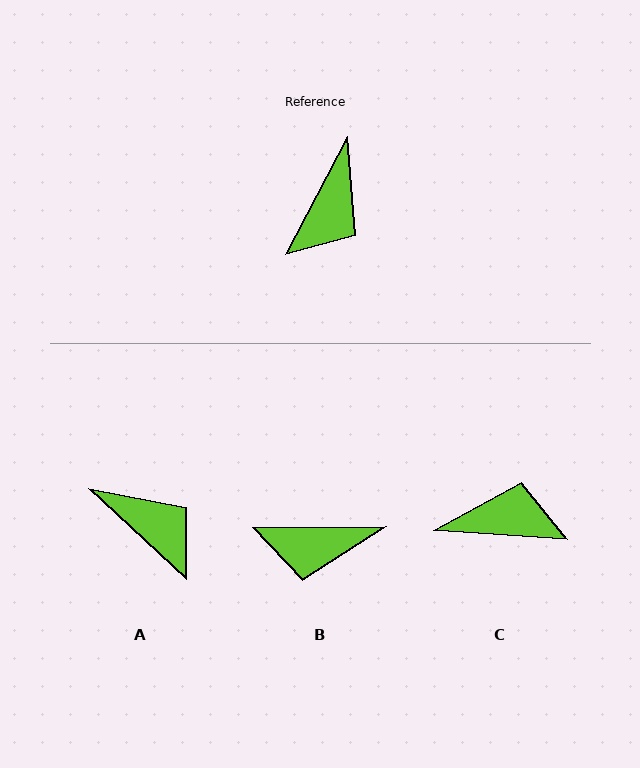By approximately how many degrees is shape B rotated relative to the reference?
Approximately 62 degrees clockwise.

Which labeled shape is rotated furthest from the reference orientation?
C, about 114 degrees away.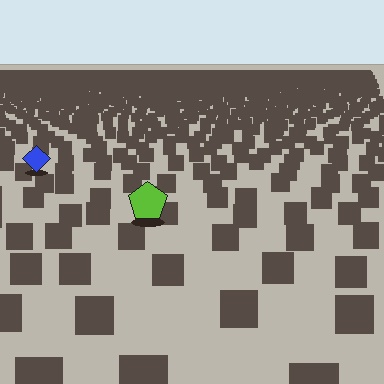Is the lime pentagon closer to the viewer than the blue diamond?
Yes. The lime pentagon is closer — you can tell from the texture gradient: the ground texture is coarser near it.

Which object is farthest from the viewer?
The blue diamond is farthest from the viewer. It appears smaller and the ground texture around it is denser.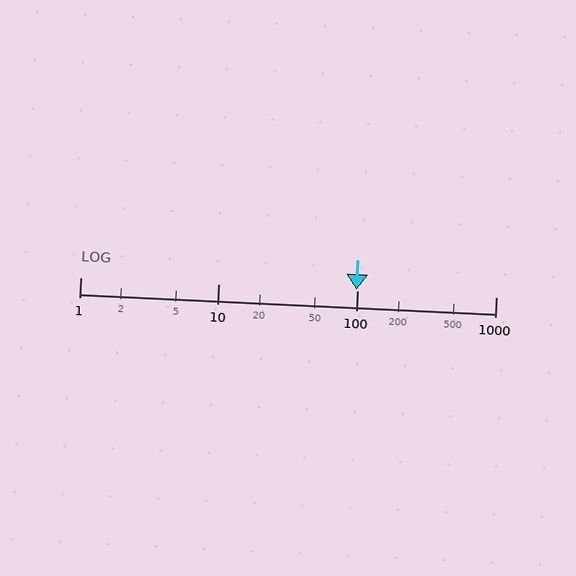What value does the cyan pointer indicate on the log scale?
The pointer indicates approximately 98.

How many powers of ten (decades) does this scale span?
The scale spans 3 decades, from 1 to 1000.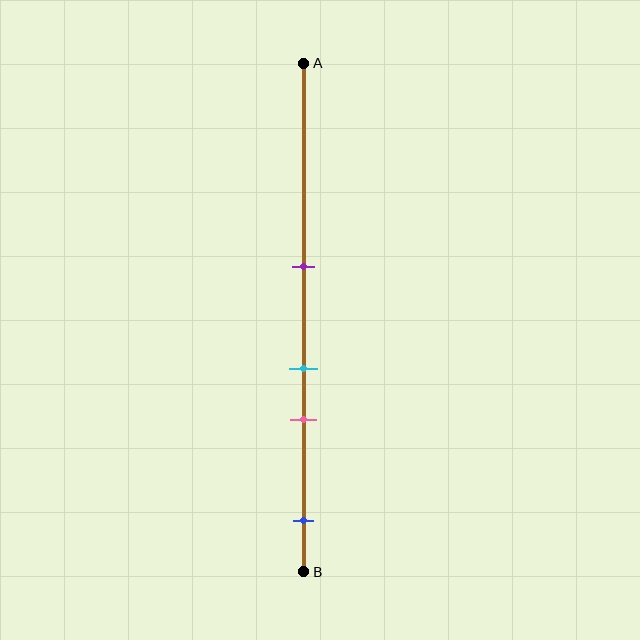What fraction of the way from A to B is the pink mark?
The pink mark is approximately 70% (0.7) of the way from A to B.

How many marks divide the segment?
There are 4 marks dividing the segment.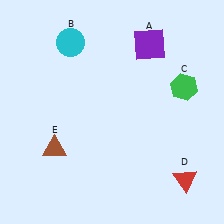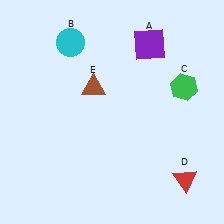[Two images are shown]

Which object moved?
The brown triangle (E) moved up.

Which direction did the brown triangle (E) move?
The brown triangle (E) moved up.